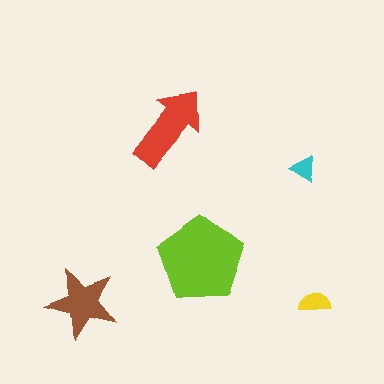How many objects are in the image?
There are 5 objects in the image.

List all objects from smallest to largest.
The cyan triangle, the yellow semicircle, the brown star, the red arrow, the lime pentagon.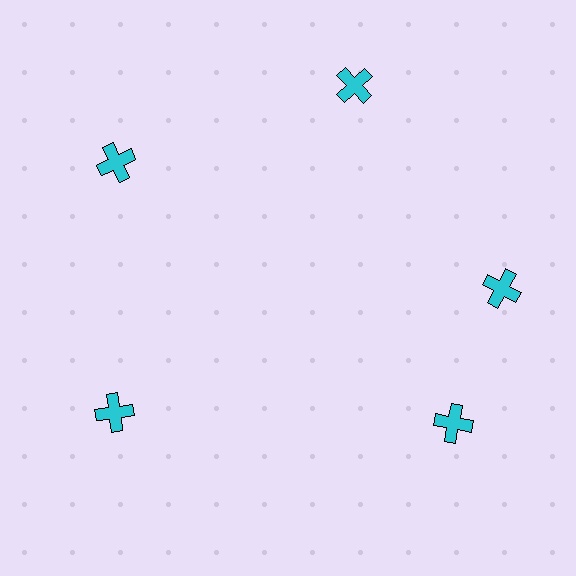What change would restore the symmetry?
The symmetry would be restored by rotating it back into even spacing with its neighbors so that all 5 crosses sit at equal angles and equal distance from the center.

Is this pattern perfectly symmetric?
No. The 5 cyan crosses are arranged in a ring, but one element near the 5 o'clock position is rotated out of alignment along the ring, breaking the 5-fold rotational symmetry.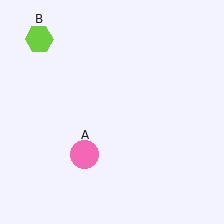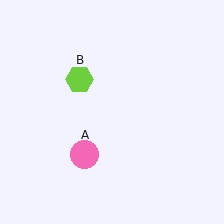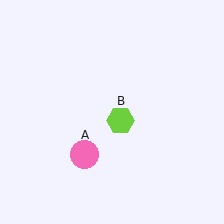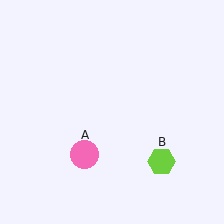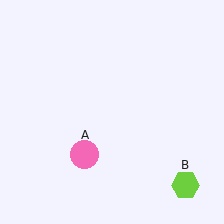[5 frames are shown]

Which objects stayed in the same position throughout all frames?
Pink circle (object A) remained stationary.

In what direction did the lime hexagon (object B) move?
The lime hexagon (object B) moved down and to the right.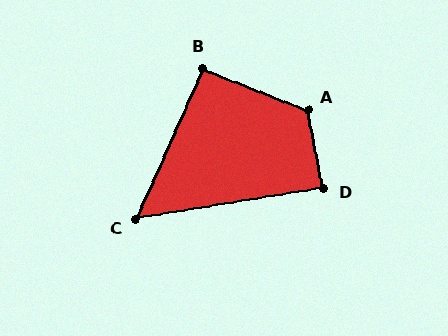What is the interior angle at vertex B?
Approximately 92 degrees (approximately right).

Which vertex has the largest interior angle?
A, at approximately 123 degrees.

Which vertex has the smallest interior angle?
C, at approximately 57 degrees.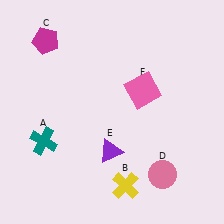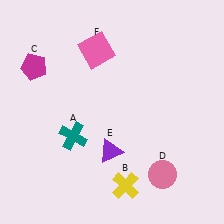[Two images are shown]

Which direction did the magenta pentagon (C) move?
The magenta pentagon (C) moved down.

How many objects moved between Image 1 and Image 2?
3 objects moved between the two images.